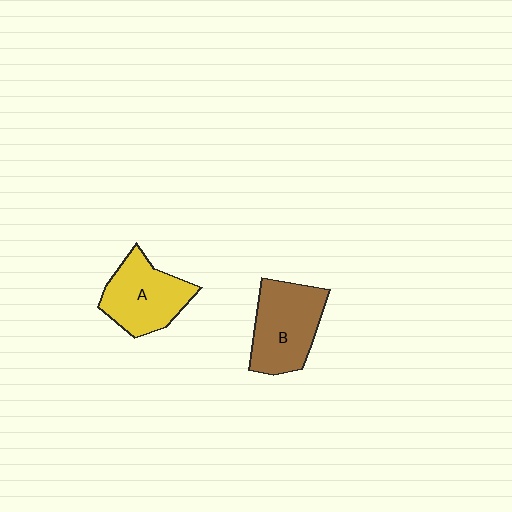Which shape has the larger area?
Shape B (brown).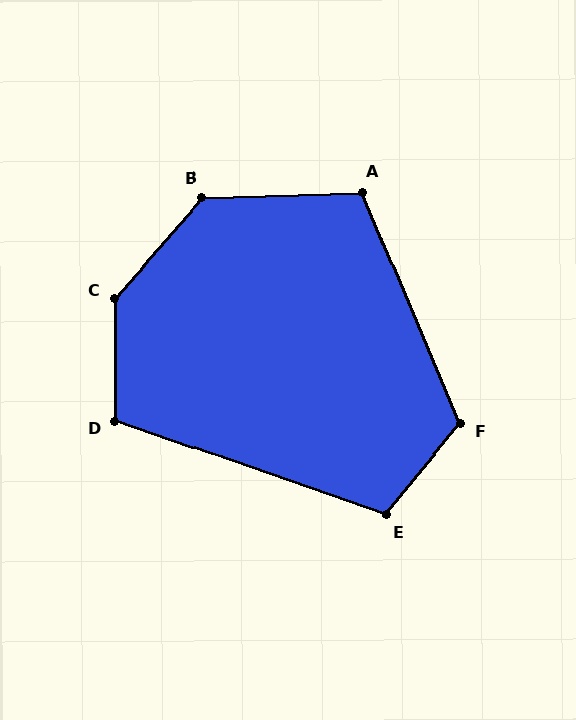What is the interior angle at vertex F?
Approximately 118 degrees (obtuse).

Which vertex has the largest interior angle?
C, at approximately 139 degrees.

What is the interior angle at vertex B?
Approximately 133 degrees (obtuse).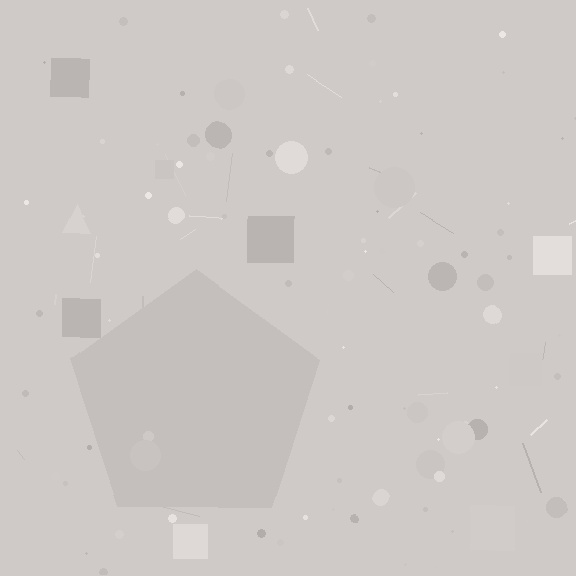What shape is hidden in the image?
A pentagon is hidden in the image.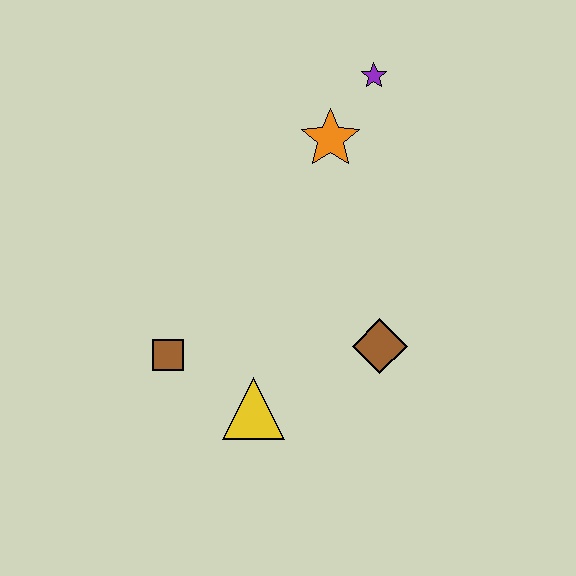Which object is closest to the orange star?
The purple star is closest to the orange star.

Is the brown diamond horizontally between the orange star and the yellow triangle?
No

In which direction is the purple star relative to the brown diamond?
The purple star is above the brown diamond.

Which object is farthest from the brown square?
The purple star is farthest from the brown square.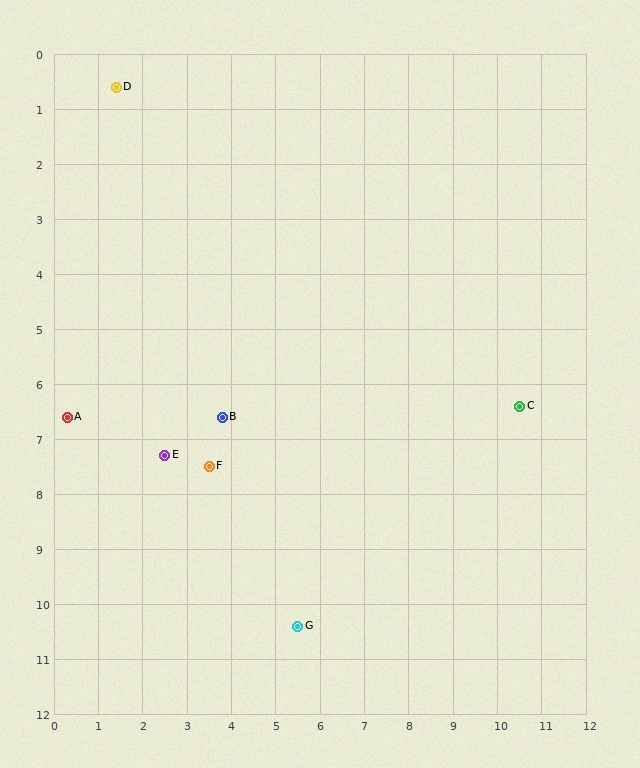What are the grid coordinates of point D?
Point D is at approximately (1.4, 0.6).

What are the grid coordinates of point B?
Point B is at approximately (3.8, 6.6).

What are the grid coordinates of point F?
Point F is at approximately (3.5, 7.5).